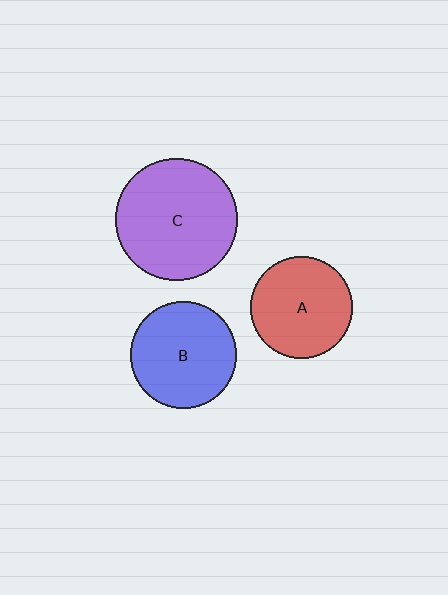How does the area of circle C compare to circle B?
Approximately 1.3 times.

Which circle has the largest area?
Circle C (purple).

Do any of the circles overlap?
No, none of the circles overlap.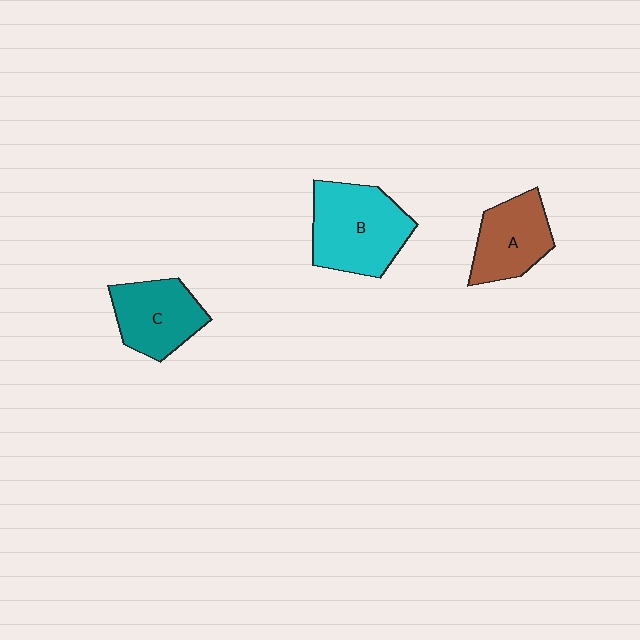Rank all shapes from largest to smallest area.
From largest to smallest: B (cyan), C (teal), A (brown).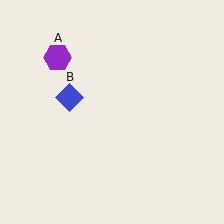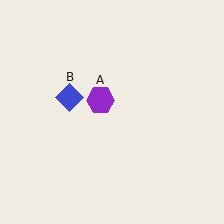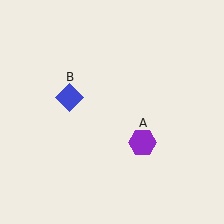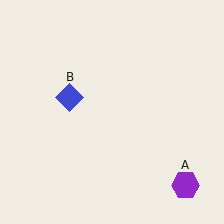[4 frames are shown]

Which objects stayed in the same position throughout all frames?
Blue diamond (object B) remained stationary.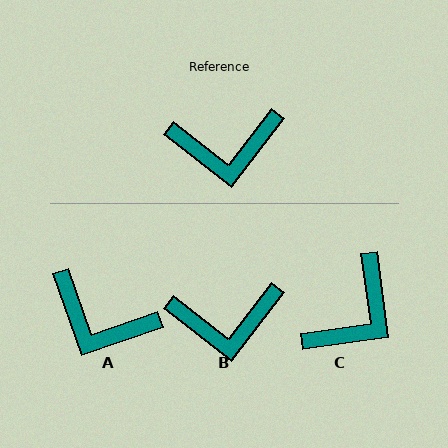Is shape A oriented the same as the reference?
No, it is off by about 33 degrees.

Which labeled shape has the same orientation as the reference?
B.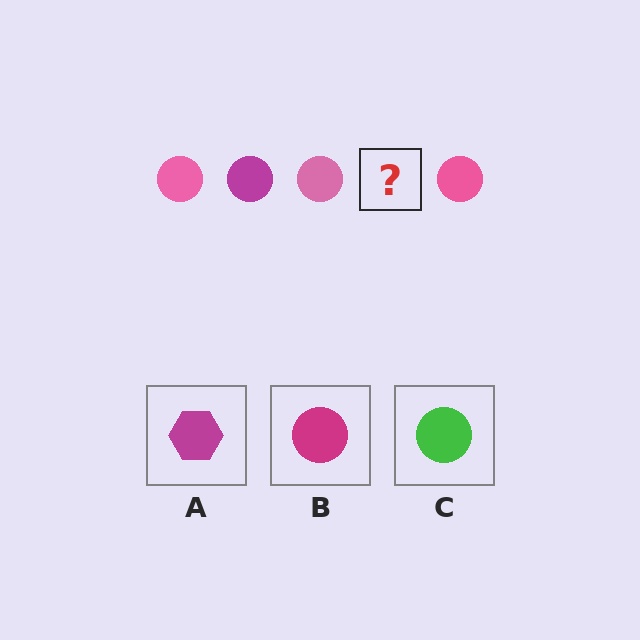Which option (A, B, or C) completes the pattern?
B.